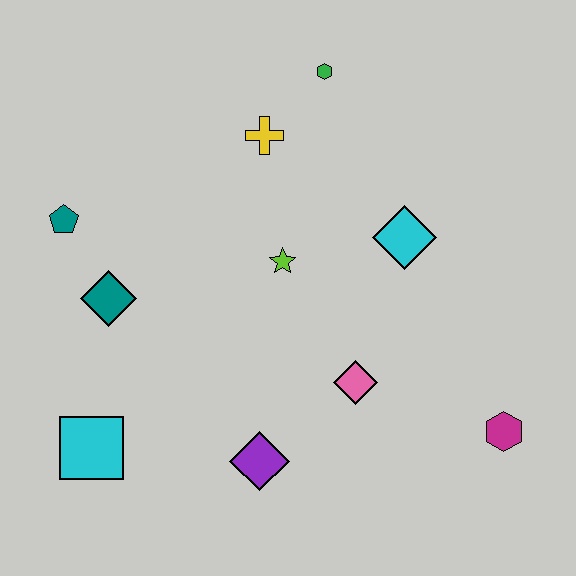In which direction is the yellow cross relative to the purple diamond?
The yellow cross is above the purple diamond.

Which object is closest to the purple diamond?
The pink diamond is closest to the purple diamond.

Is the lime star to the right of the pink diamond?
No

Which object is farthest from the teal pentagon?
The magenta hexagon is farthest from the teal pentagon.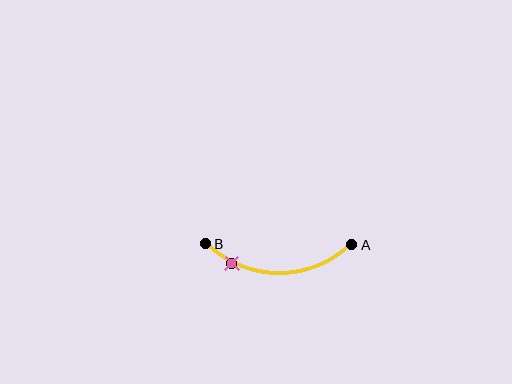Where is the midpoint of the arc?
The arc midpoint is the point on the curve farthest from the straight line joining A and B. It sits below that line.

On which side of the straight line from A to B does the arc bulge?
The arc bulges below the straight line connecting A and B.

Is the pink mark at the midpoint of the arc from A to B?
No. The pink mark lies on the arc but is closer to endpoint B. The arc midpoint would be at the point on the curve equidistant along the arc from both A and B.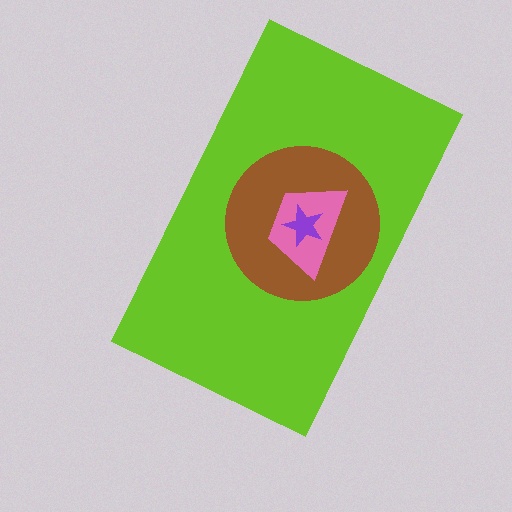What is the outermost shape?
The lime rectangle.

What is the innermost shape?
The purple star.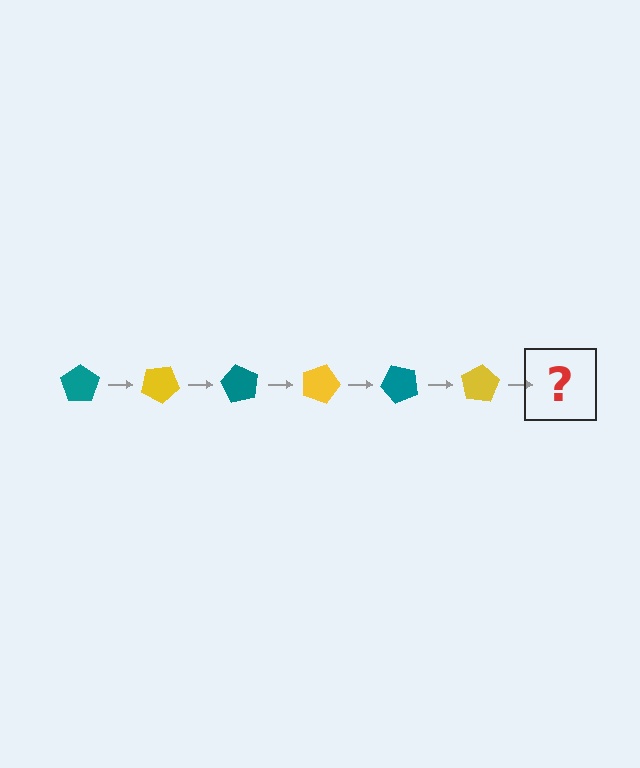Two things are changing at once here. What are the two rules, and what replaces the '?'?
The two rules are that it rotates 30 degrees each step and the color cycles through teal and yellow. The '?' should be a teal pentagon, rotated 180 degrees from the start.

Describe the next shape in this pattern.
It should be a teal pentagon, rotated 180 degrees from the start.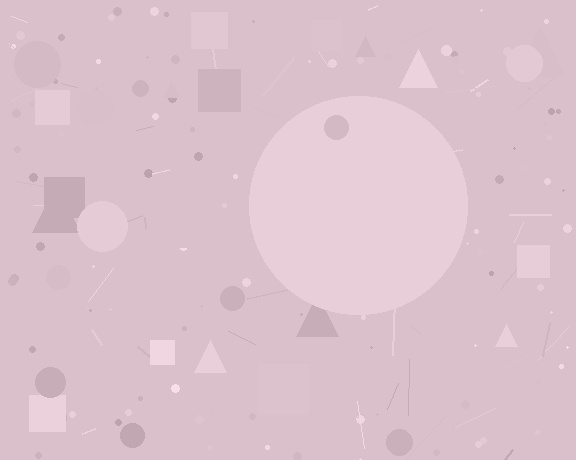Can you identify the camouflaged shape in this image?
The camouflaged shape is a circle.